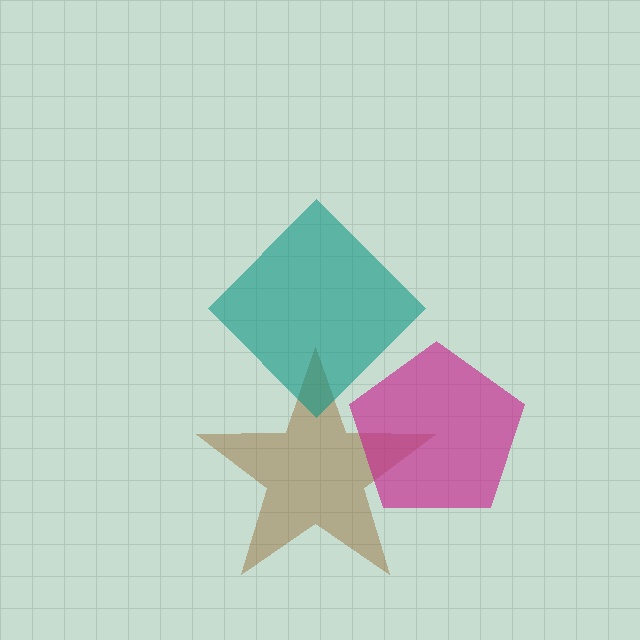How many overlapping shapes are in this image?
There are 3 overlapping shapes in the image.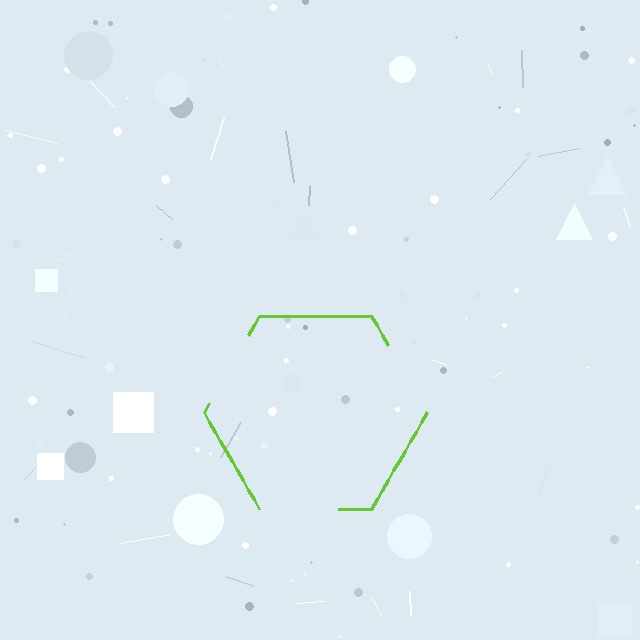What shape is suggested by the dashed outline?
The dashed outline suggests a hexagon.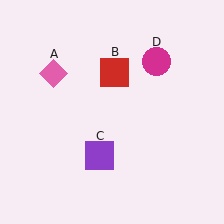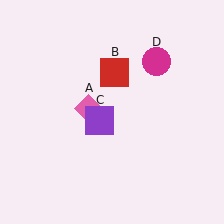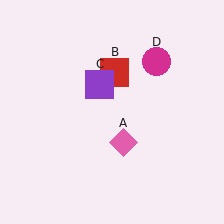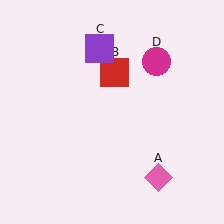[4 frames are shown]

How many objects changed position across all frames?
2 objects changed position: pink diamond (object A), purple square (object C).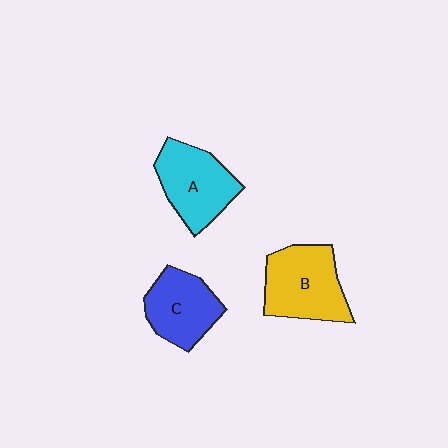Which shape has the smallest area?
Shape C (blue).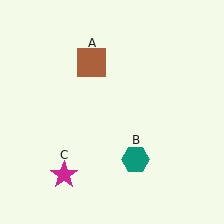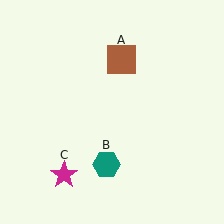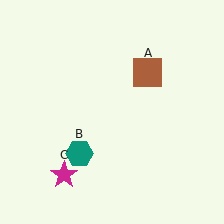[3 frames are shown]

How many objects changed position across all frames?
2 objects changed position: brown square (object A), teal hexagon (object B).